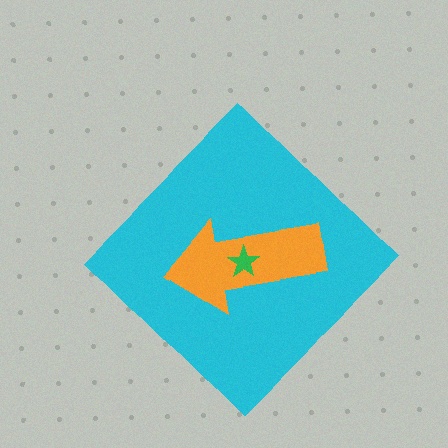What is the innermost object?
The green star.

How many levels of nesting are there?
3.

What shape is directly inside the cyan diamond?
The orange arrow.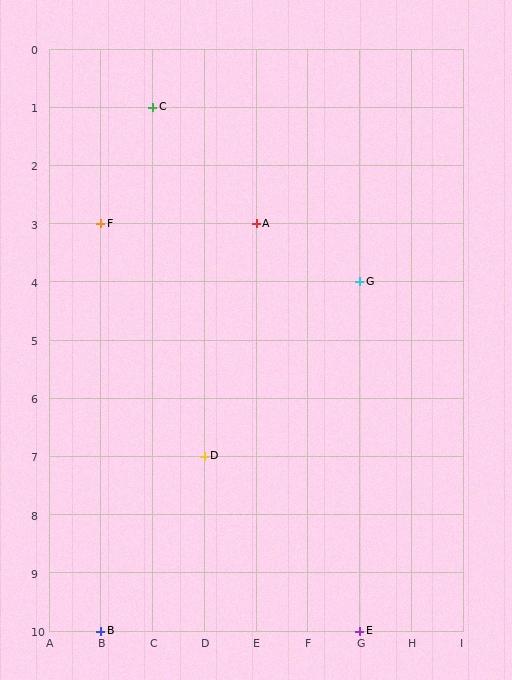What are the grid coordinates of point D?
Point D is at grid coordinates (D, 7).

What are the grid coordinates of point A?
Point A is at grid coordinates (E, 3).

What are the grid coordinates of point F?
Point F is at grid coordinates (B, 3).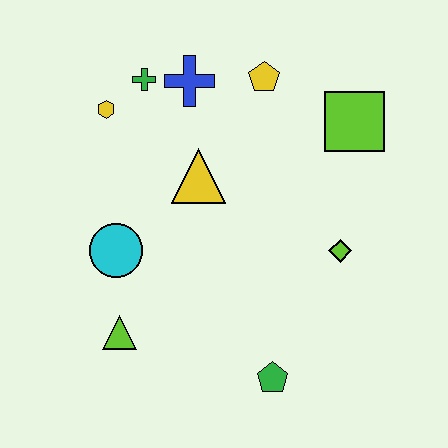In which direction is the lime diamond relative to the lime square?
The lime diamond is below the lime square.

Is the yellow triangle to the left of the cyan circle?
No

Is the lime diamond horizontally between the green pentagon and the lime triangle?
No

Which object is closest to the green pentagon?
The lime diamond is closest to the green pentagon.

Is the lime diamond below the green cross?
Yes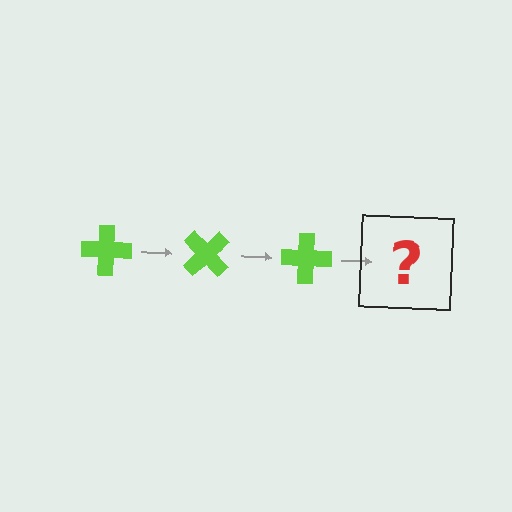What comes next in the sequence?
The next element should be a lime cross rotated 135 degrees.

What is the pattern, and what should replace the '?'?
The pattern is that the cross rotates 45 degrees each step. The '?' should be a lime cross rotated 135 degrees.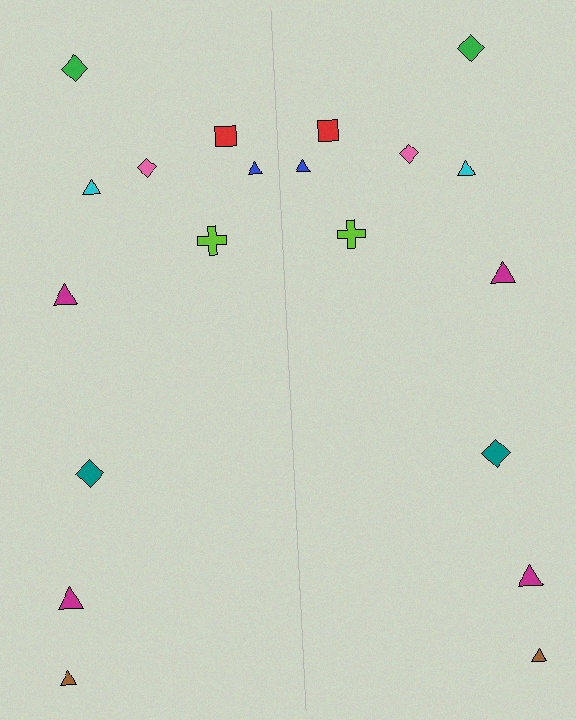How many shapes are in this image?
There are 20 shapes in this image.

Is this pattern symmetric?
Yes, this pattern has bilateral (reflection) symmetry.